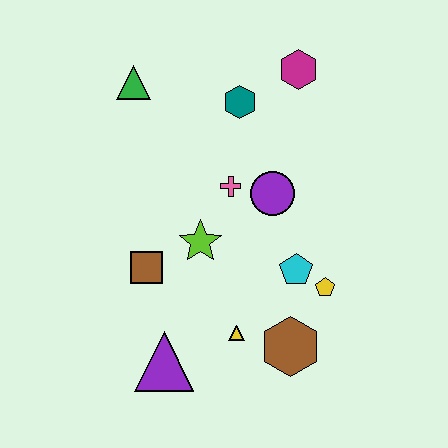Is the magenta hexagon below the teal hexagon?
No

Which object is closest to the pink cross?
The purple circle is closest to the pink cross.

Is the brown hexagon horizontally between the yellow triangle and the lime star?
No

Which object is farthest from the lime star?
The magenta hexagon is farthest from the lime star.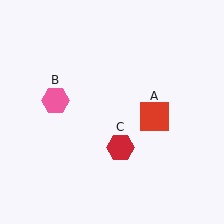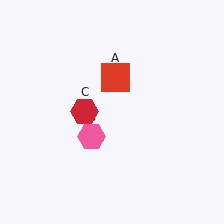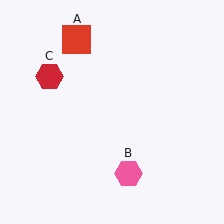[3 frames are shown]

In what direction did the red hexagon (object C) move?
The red hexagon (object C) moved up and to the left.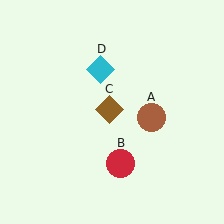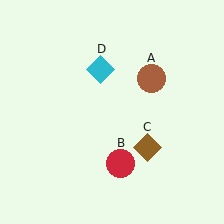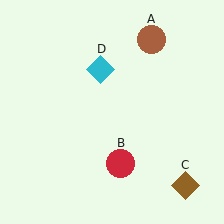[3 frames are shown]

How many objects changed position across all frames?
2 objects changed position: brown circle (object A), brown diamond (object C).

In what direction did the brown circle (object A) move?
The brown circle (object A) moved up.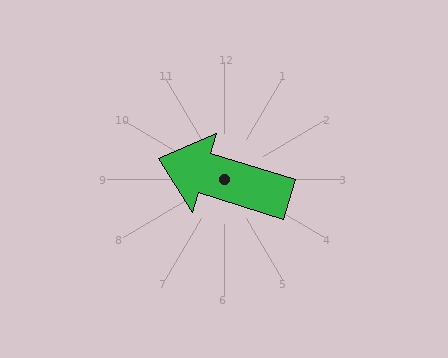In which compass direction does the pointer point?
West.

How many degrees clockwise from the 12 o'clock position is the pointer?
Approximately 287 degrees.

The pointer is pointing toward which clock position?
Roughly 10 o'clock.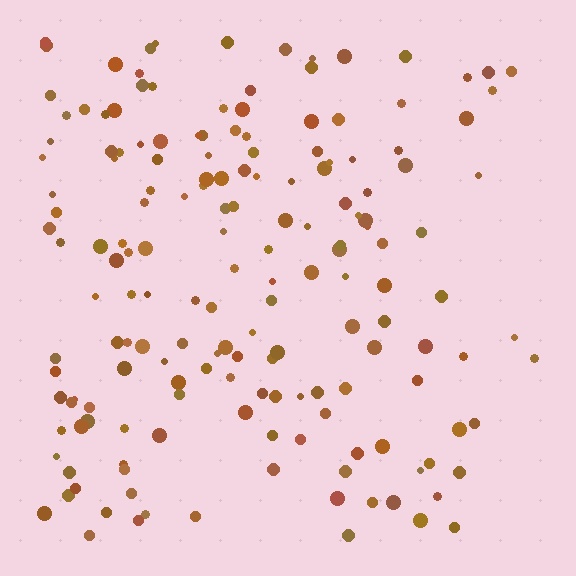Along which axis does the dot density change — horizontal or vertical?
Horizontal.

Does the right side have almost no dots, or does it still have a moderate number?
Still a moderate number, just noticeably fewer than the left.